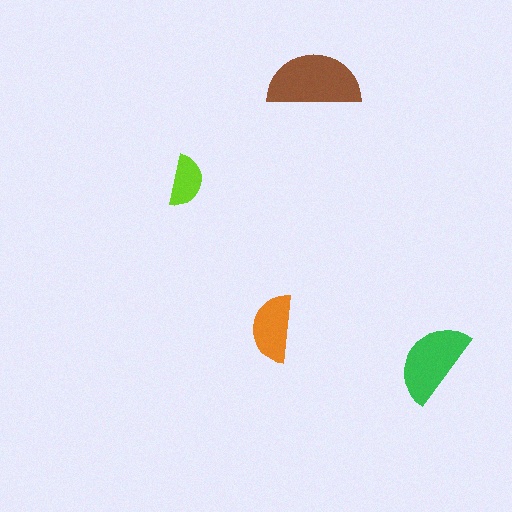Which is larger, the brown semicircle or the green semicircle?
The brown one.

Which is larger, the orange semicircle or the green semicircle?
The green one.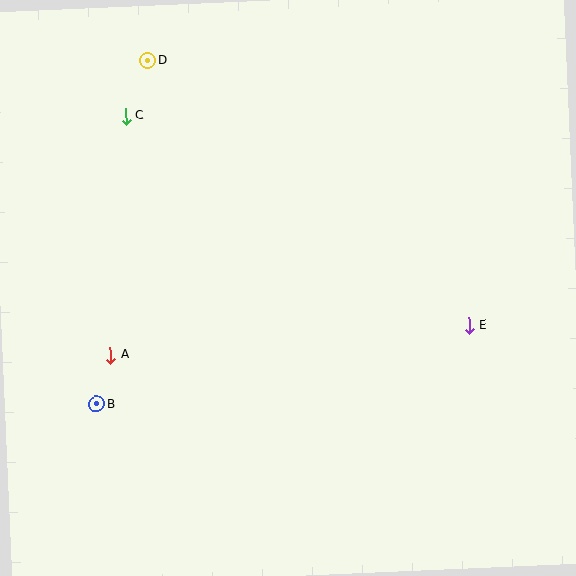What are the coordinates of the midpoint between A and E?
The midpoint between A and E is at (290, 340).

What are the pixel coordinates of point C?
Point C is at (125, 116).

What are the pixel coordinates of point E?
Point E is at (469, 326).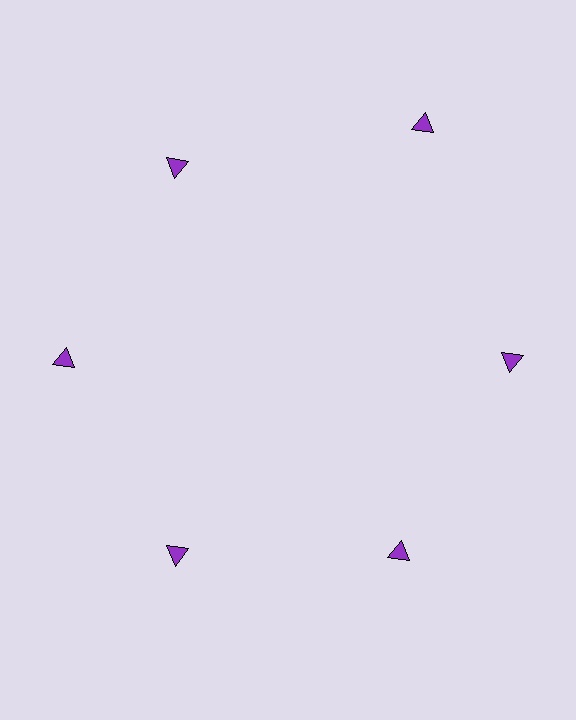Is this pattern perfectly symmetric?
No. The 6 purple triangles are arranged in a ring, but one element near the 1 o'clock position is pushed outward from the center, breaking the 6-fold rotational symmetry.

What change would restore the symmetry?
The symmetry would be restored by moving it inward, back onto the ring so that all 6 triangles sit at equal angles and equal distance from the center.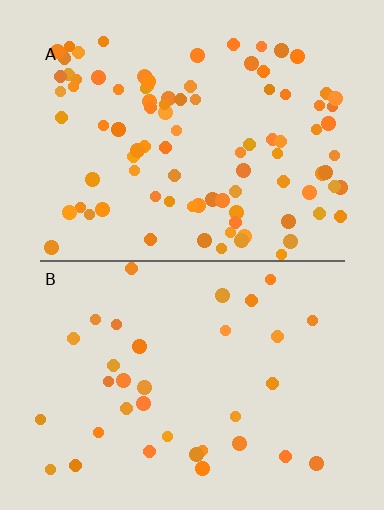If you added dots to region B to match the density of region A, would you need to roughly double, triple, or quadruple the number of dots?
Approximately triple.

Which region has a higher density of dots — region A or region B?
A (the top).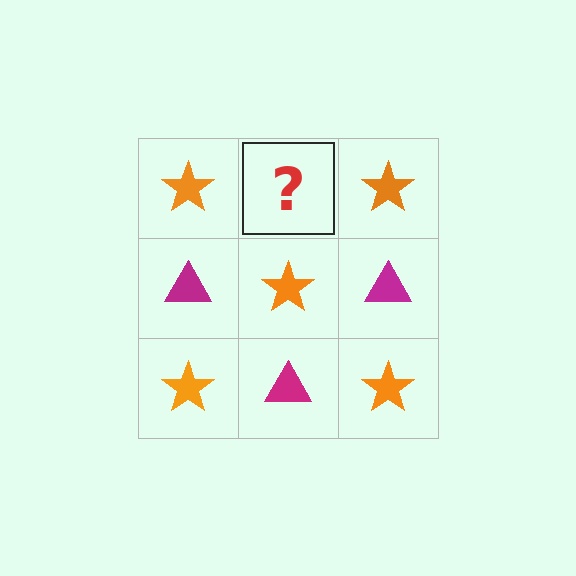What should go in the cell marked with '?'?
The missing cell should contain a magenta triangle.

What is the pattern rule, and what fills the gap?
The rule is that it alternates orange star and magenta triangle in a checkerboard pattern. The gap should be filled with a magenta triangle.